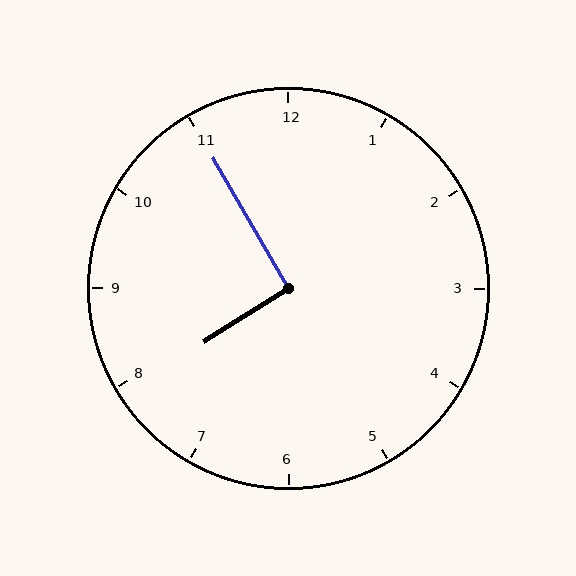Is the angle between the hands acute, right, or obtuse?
It is right.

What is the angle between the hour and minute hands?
Approximately 92 degrees.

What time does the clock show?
7:55.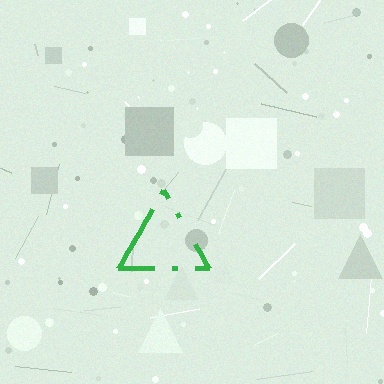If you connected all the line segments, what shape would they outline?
They would outline a triangle.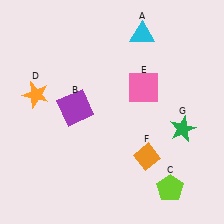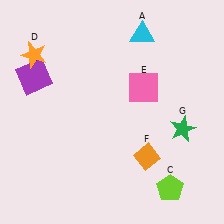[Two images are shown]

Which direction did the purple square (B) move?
The purple square (B) moved left.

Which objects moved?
The objects that moved are: the purple square (B), the orange star (D).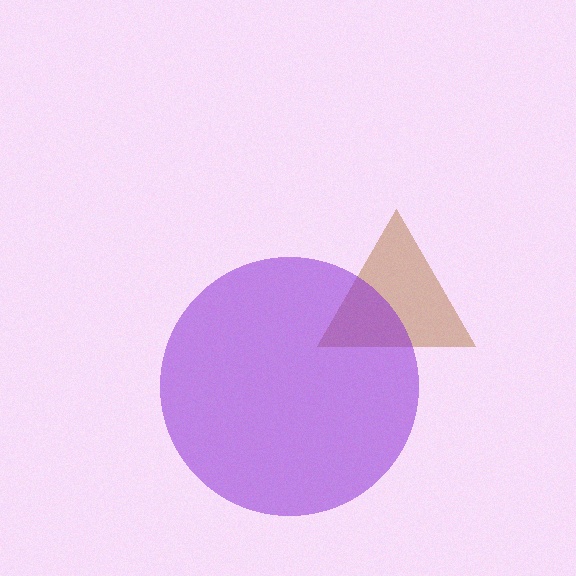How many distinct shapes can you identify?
There are 2 distinct shapes: a brown triangle, a purple circle.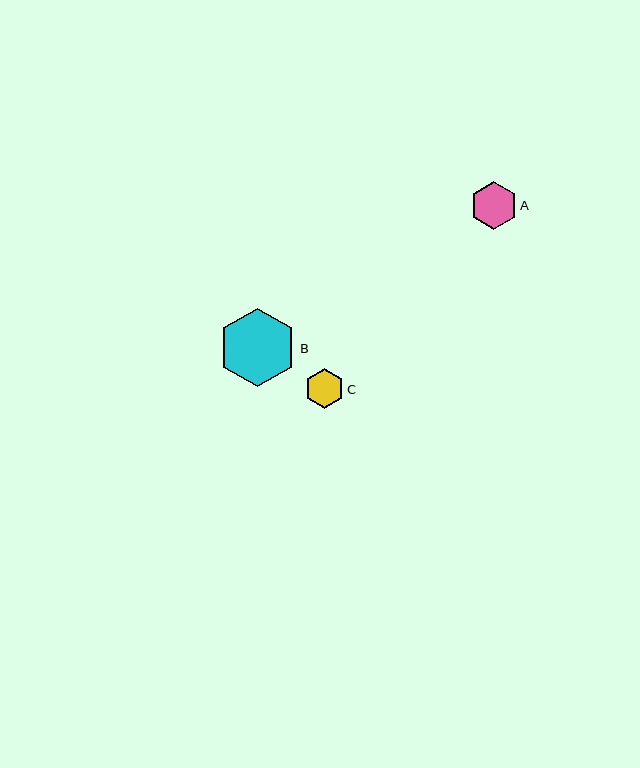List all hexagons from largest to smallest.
From largest to smallest: B, A, C.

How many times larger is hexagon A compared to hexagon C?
Hexagon A is approximately 1.2 times the size of hexagon C.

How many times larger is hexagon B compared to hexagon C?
Hexagon B is approximately 2.0 times the size of hexagon C.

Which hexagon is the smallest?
Hexagon C is the smallest with a size of approximately 40 pixels.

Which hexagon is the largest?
Hexagon B is the largest with a size of approximately 78 pixels.